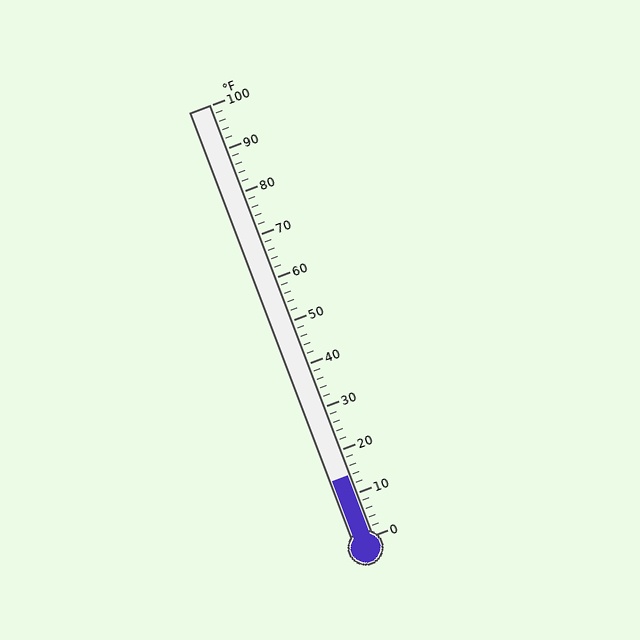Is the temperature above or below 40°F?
The temperature is below 40°F.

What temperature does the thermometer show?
The thermometer shows approximately 14°F.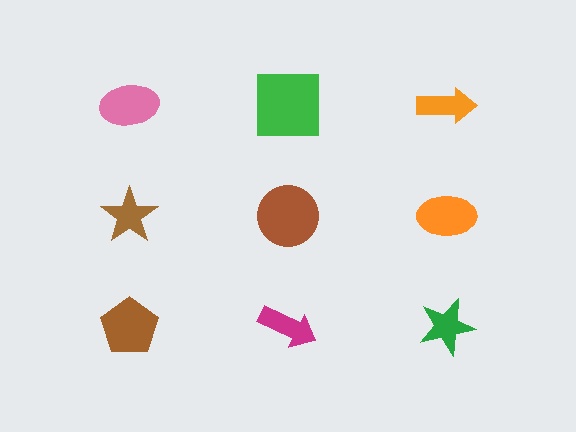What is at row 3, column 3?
A green star.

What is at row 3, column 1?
A brown pentagon.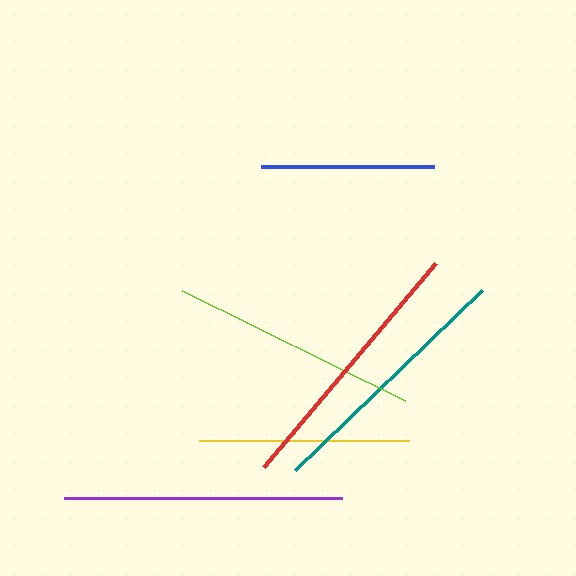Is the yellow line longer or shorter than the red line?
The red line is longer than the yellow line.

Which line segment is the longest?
The purple line is the longest at approximately 278 pixels.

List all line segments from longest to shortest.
From longest to shortest: purple, red, teal, lime, yellow, blue.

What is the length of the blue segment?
The blue segment is approximately 173 pixels long.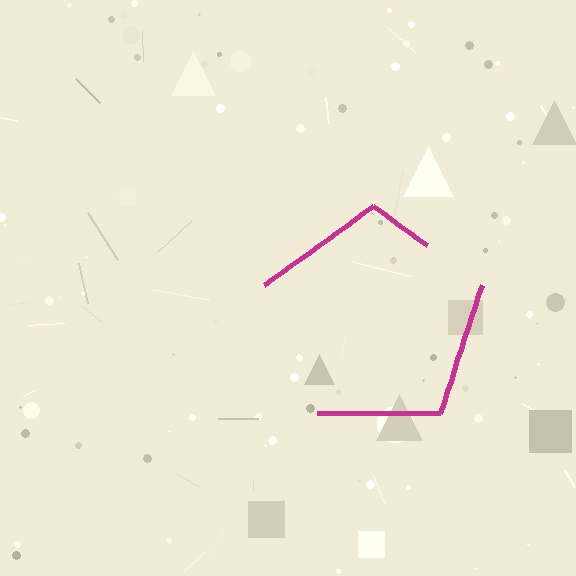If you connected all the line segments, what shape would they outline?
They would outline a pentagon.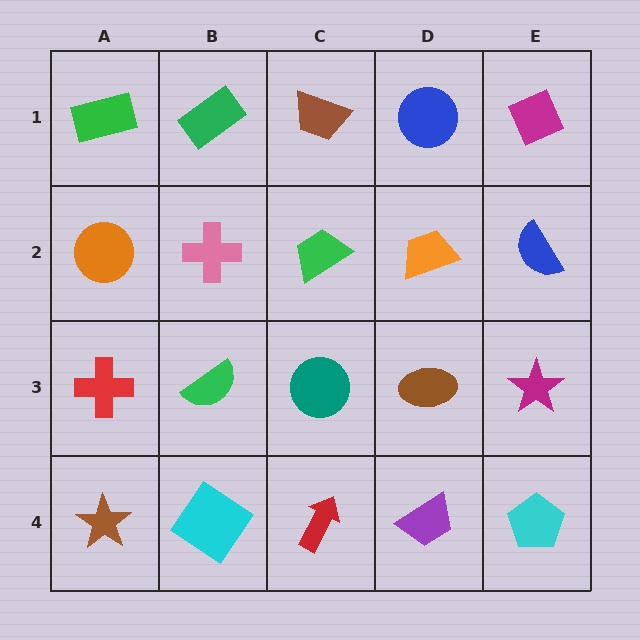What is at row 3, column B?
A green semicircle.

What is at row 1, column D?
A blue circle.